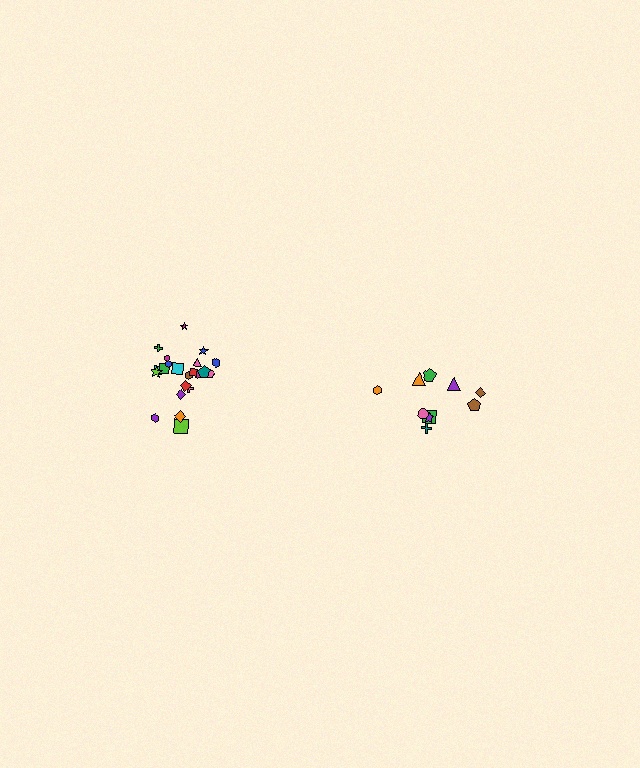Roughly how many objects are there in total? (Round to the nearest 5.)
Roughly 30 objects in total.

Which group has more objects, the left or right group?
The left group.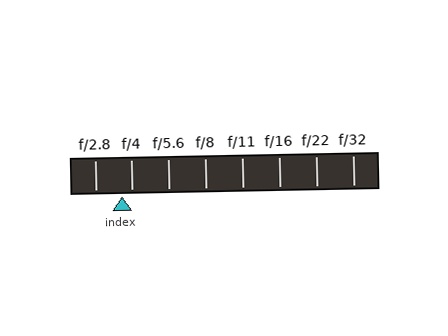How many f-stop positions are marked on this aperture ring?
There are 8 f-stop positions marked.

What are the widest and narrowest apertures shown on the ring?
The widest aperture shown is f/2.8 and the narrowest is f/32.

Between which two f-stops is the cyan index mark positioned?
The index mark is between f/2.8 and f/4.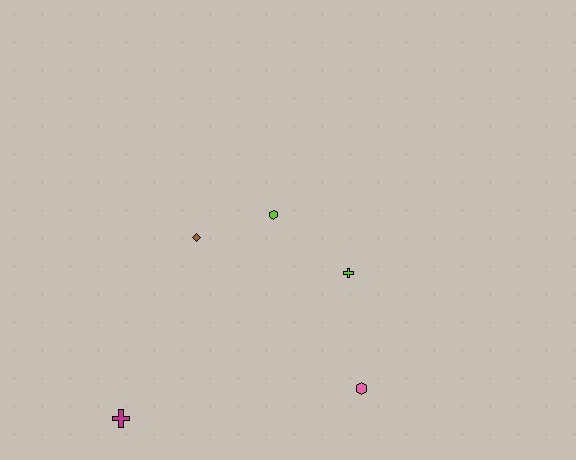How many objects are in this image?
There are 5 objects.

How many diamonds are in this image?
There is 1 diamond.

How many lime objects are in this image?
There are 2 lime objects.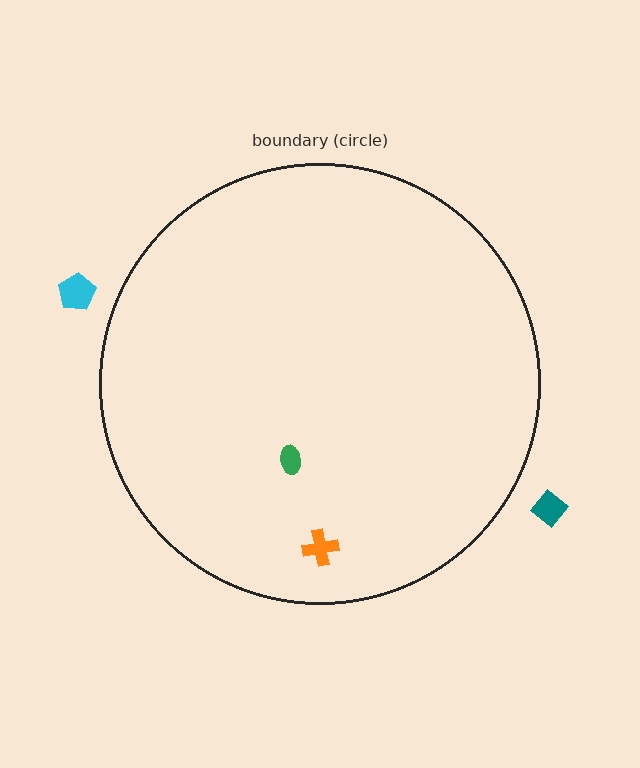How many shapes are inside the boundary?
2 inside, 2 outside.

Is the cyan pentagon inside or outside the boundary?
Outside.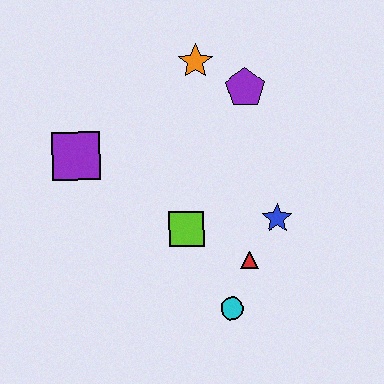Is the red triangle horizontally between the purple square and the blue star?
Yes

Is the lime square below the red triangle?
No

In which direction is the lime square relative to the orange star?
The lime square is below the orange star.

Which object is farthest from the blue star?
The purple square is farthest from the blue star.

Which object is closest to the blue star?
The red triangle is closest to the blue star.